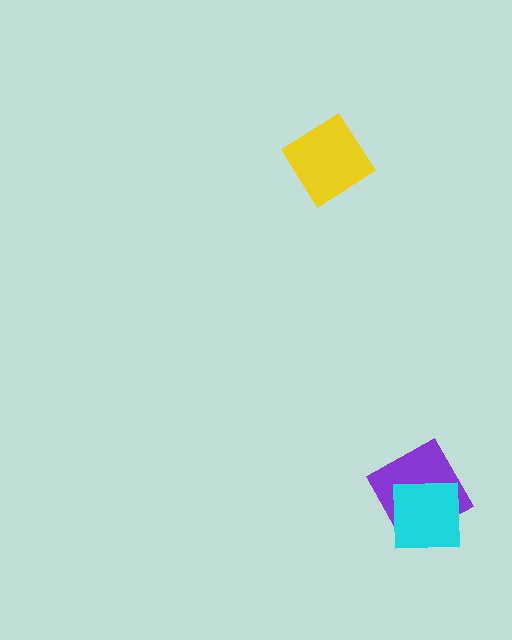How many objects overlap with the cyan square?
1 object overlaps with the cyan square.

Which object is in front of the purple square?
The cyan square is in front of the purple square.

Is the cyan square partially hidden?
No, no other shape covers it.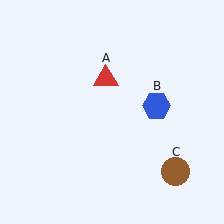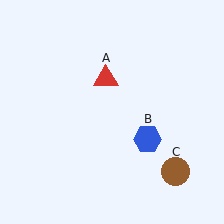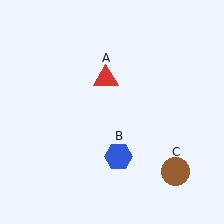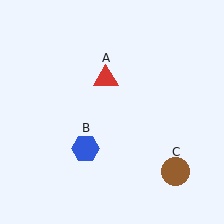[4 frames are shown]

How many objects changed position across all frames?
1 object changed position: blue hexagon (object B).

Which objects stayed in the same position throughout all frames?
Red triangle (object A) and brown circle (object C) remained stationary.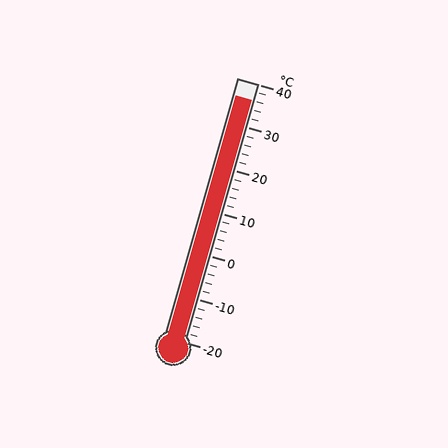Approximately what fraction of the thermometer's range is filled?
The thermometer is filled to approximately 95% of its range.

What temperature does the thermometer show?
The thermometer shows approximately 36°C.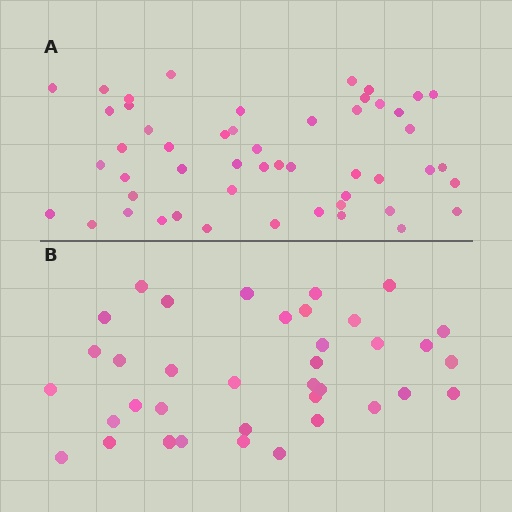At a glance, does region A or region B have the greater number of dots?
Region A (the top region) has more dots.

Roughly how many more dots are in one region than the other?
Region A has approximately 15 more dots than region B.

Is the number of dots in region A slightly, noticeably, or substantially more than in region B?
Region A has noticeably more, but not dramatically so. The ratio is roughly 1.4 to 1.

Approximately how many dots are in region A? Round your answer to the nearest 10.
About 50 dots. (The exact count is 51, which rounds to 50.)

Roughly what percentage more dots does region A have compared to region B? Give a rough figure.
About 40% more.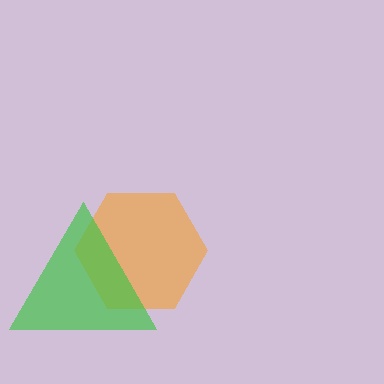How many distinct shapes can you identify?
There are 2 distinct shapes: an orange hexagon, a green triangle.